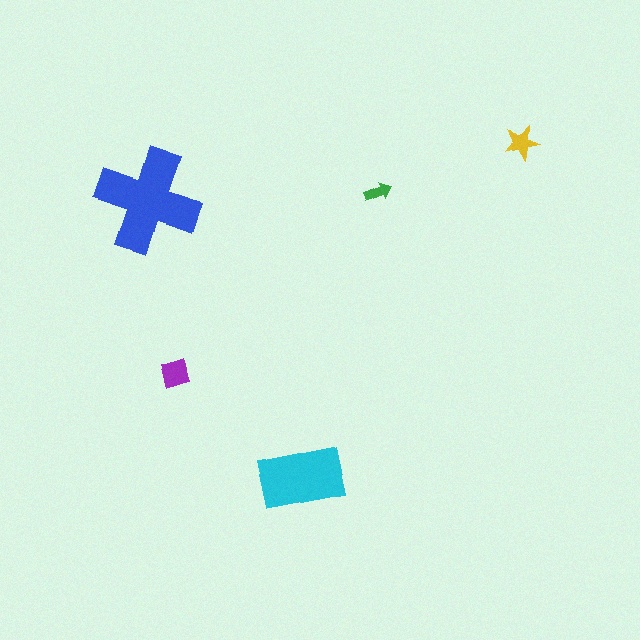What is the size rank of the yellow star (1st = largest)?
4th.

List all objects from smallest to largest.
The green arrow, the yellow star, the purple diamond, the cyan rectangle, the blue cross.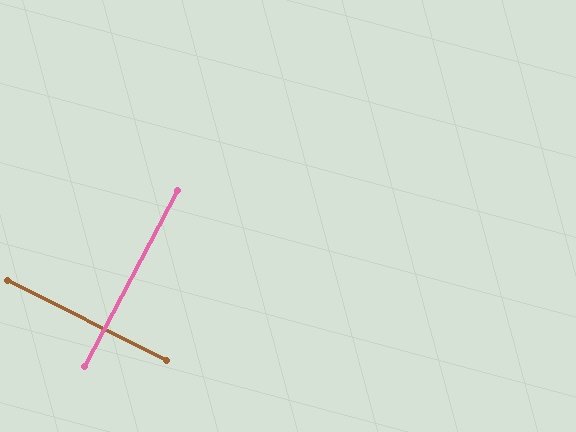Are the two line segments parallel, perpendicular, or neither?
Perpendicular — they meet at approximately 89°.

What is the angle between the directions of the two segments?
Approximately 89 degrees.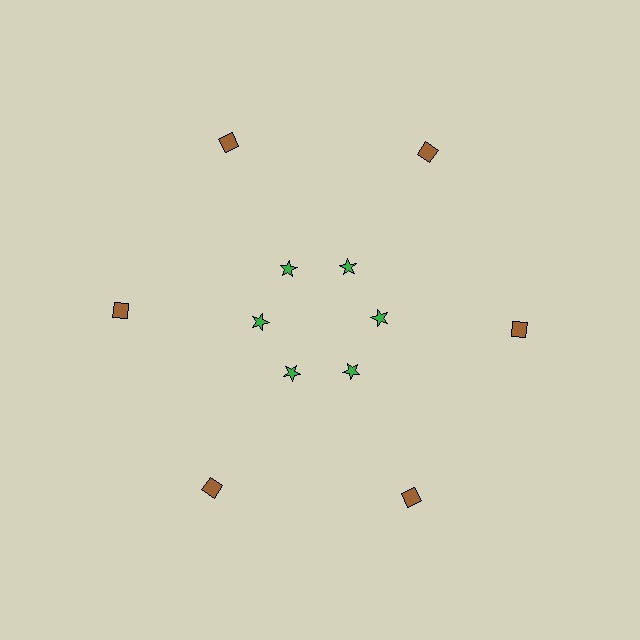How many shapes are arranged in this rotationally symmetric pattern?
There are 12 shapes, arranged in 6 groups of 2.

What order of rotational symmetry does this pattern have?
This pattern has 6-fold rotational symmetry.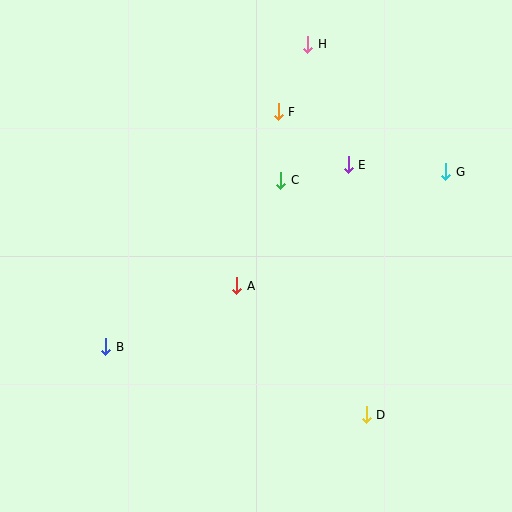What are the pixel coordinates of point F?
Point F is at (278, 112).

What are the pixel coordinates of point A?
Point A is at (237, 286).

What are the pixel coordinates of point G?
Point G is at (446, 172).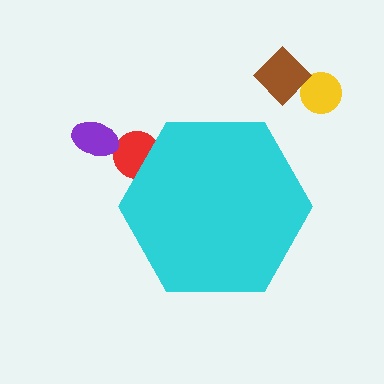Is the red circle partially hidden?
Yes, the red circle is partially hidden behind the cyan hexagon.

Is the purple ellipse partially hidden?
No, the purple ellipse is fully visible.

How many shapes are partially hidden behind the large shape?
1 shape is partially hidden.